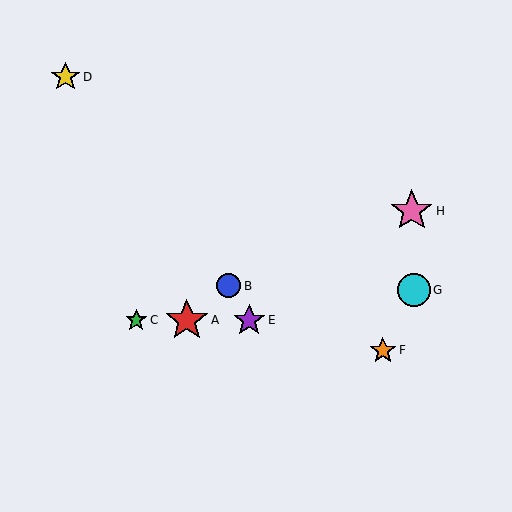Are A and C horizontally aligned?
Yes, both are at y≈320.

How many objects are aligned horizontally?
3 objects (A, C, E) are aligned horizontally.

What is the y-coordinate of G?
Object G is at y≈290.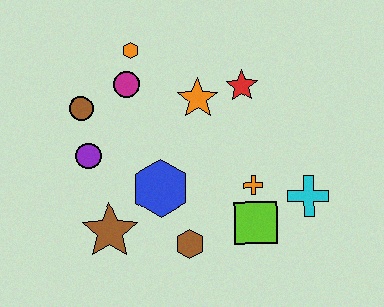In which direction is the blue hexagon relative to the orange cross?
The blue hexagon is to the left of the orange cross.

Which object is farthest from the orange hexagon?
The cyan cross is farthest from the orange hexagon.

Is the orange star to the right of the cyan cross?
No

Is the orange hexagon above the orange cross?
Yes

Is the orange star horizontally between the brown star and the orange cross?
Yes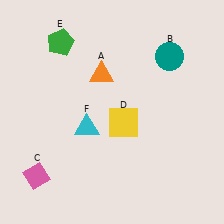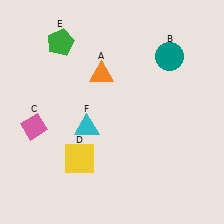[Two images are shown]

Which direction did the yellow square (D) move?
The yellow square (D) moved left.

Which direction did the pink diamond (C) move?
The pink diamond (C) moved up.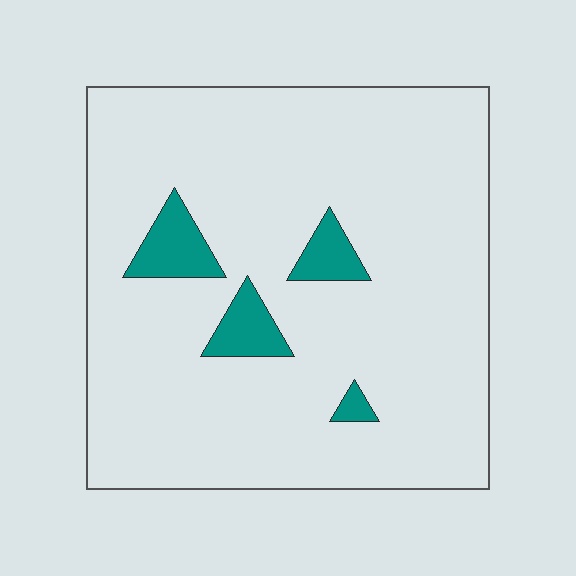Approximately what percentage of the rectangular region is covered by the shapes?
Approximately 10%.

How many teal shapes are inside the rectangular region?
4.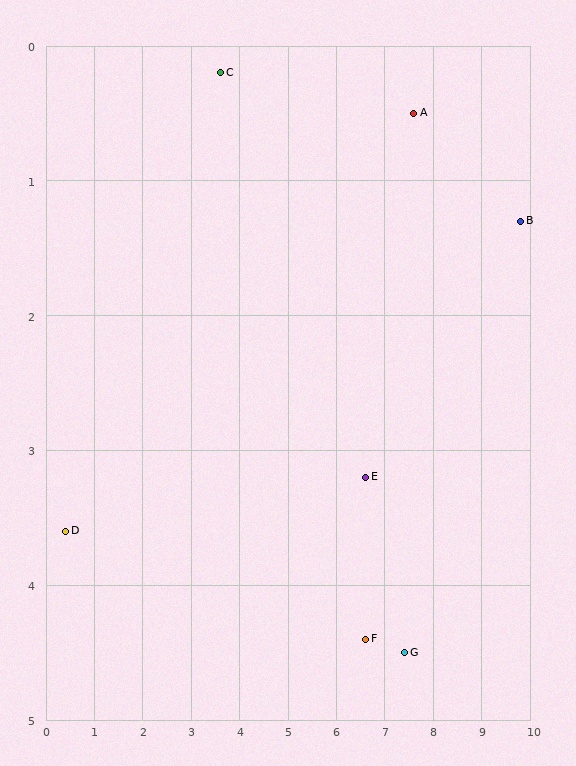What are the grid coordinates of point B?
Point B is at approximately (9.8, 1.3).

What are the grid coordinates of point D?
Point D is at approximately (0.4, 3.6).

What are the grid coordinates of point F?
Point F is at approximately (6.6, 4.4).